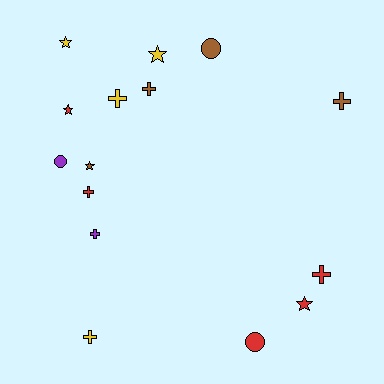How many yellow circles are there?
There are no yellow circles.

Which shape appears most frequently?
Cross, with 7 objects.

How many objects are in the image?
There are 15 objects.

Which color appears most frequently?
Red, with 5 objects.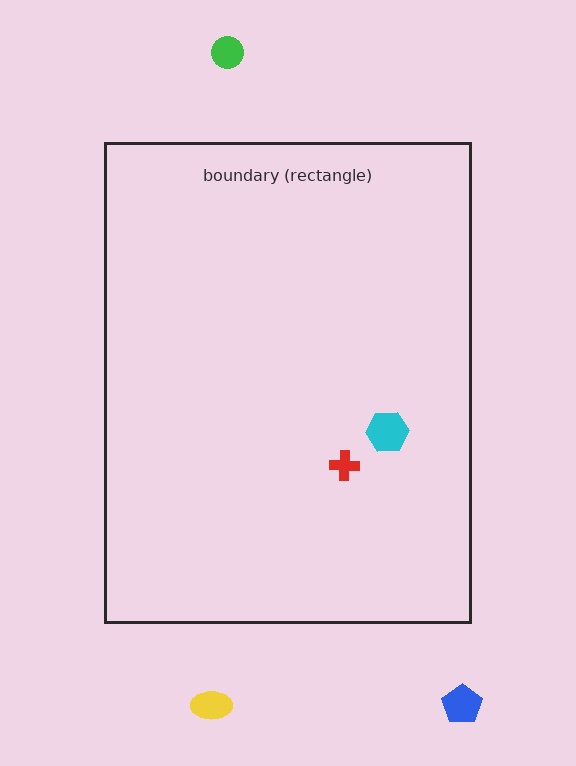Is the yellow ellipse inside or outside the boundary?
Outside.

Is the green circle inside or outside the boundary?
Outside.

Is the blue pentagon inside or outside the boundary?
Outside.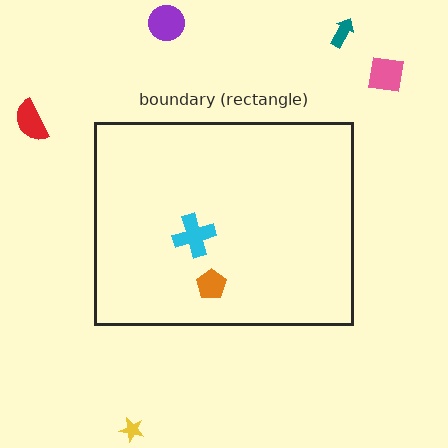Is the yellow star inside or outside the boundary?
Outside.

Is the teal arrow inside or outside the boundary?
Outside.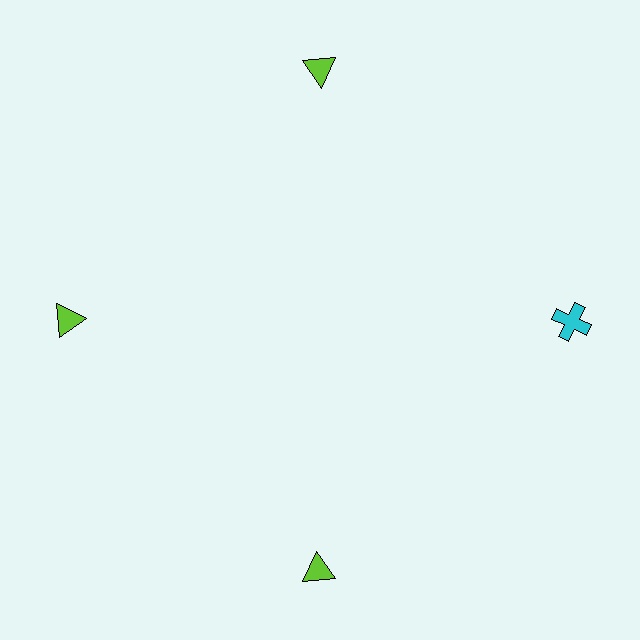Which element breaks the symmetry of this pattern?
The cyan cross at roughly the 3 o'clock position breaks the symmetry. All other shapes are lime triangles.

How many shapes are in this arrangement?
There are 4 shapes arranged in a ring pattern.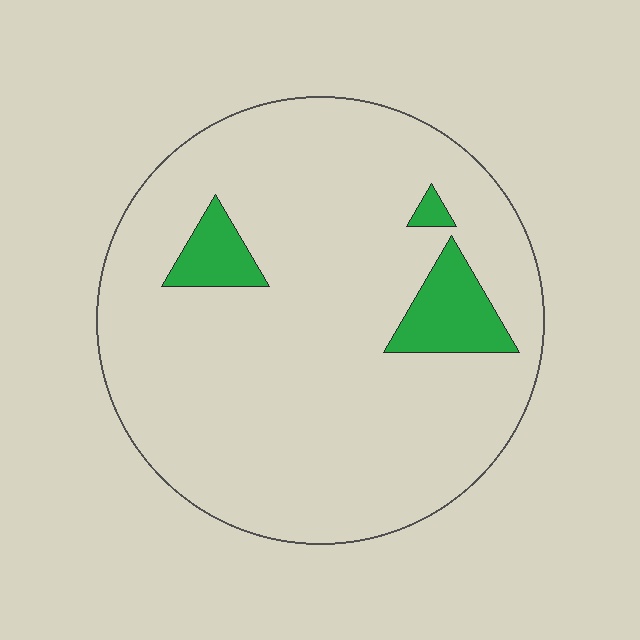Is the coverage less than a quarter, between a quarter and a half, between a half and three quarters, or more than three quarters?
Less than a quarter.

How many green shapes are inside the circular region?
3.